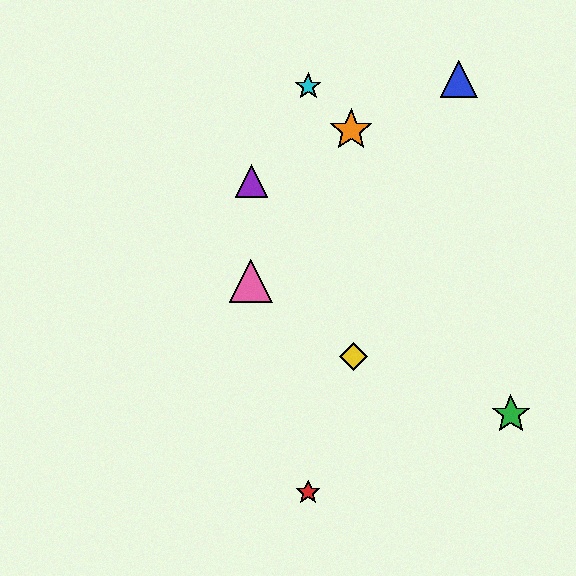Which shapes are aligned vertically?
The red star, the cyan star are aligned vertically.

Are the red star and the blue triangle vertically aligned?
No, the red star is at x≈308 and the blue triangle is at x≈459.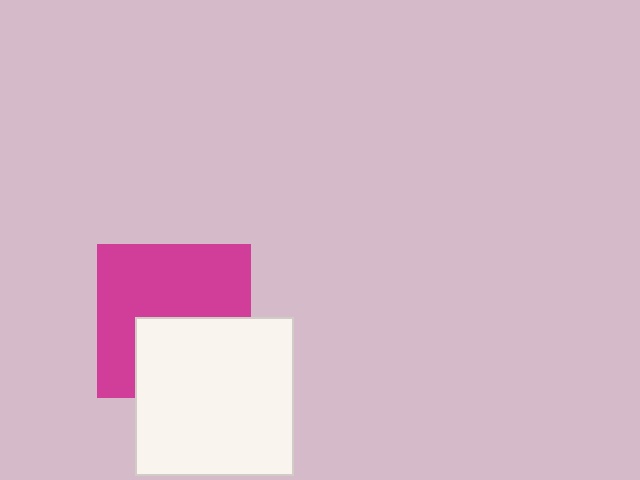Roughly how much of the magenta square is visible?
About half of it is visible (roughly 61%).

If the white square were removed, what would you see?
You would see the complete magenta square.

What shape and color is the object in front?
The object in front is a white square.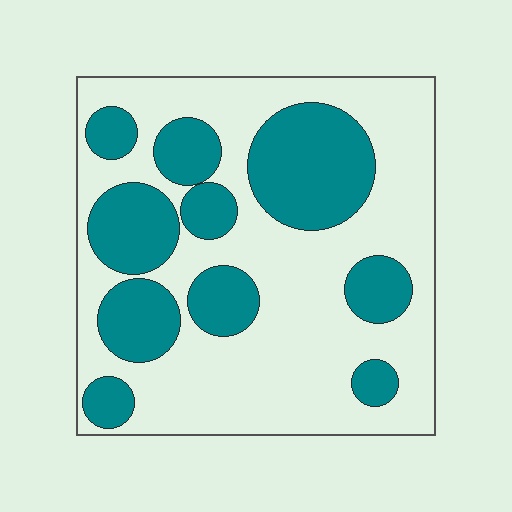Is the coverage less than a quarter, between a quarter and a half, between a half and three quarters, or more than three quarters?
Between a quarter and a half.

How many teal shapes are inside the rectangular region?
10.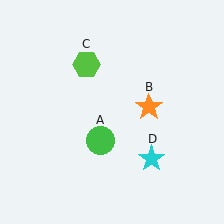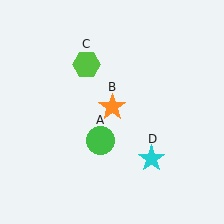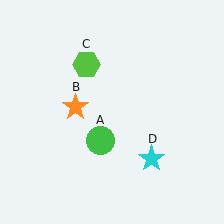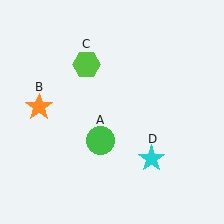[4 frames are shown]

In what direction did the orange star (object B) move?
The orange star (object B) moved left.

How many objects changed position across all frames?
1 object changed position: orange star (object B).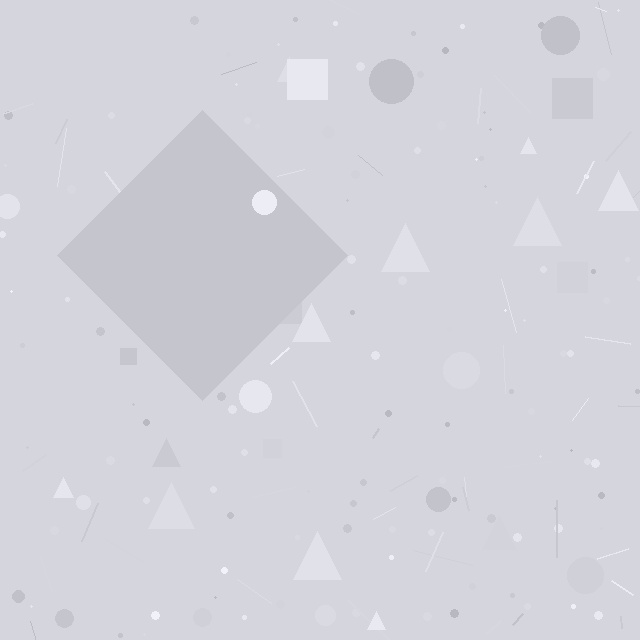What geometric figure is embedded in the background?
A diamond is embedded in the background.